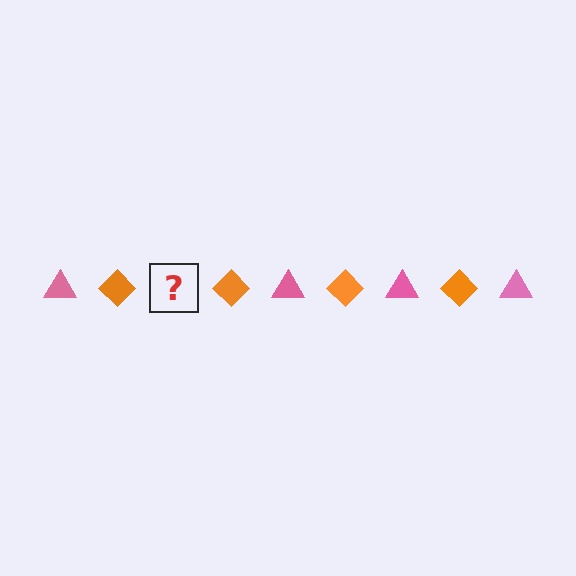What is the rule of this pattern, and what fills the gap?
The rule is that the pattern alternates between pink triangle and orange diamond. The gap should be filled with a pink triangle.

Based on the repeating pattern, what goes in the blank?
The blank should be a pink triangle.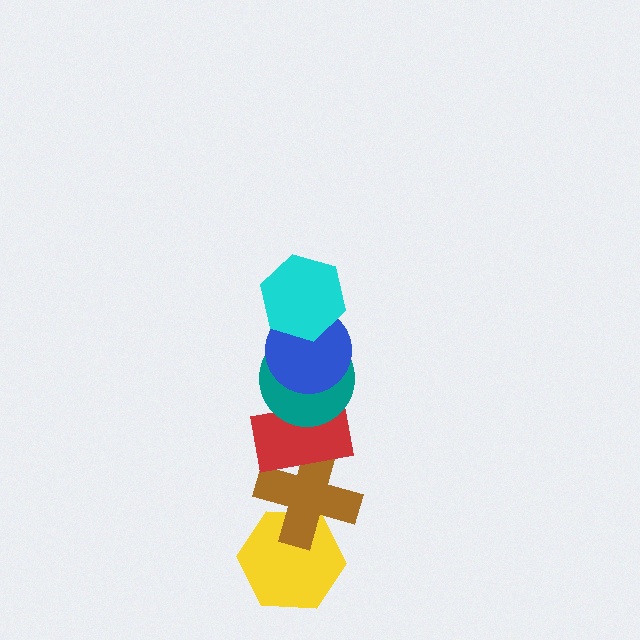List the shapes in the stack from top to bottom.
From top to bottom: the cyan hexagon, the blue circle, the teal circle, the red rectangle, the brown cross, the yellow hexagon.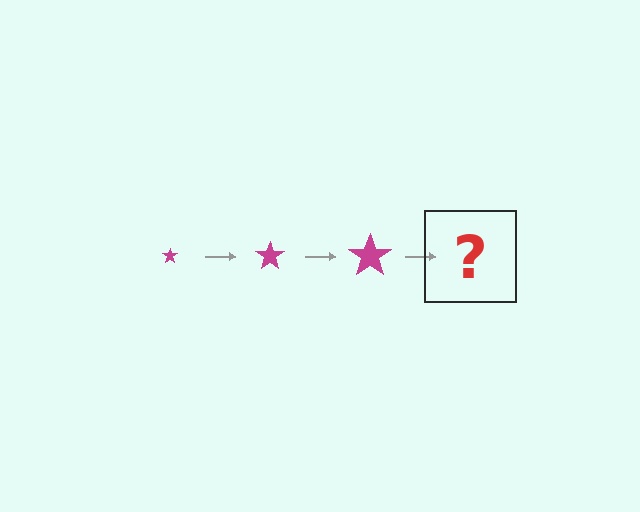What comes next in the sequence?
The next element should be a magenta star, larger than the previous one.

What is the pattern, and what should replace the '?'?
The pattern is that the star gets progressively larger each step. The '?' should be a magenta star, larger than the previous one.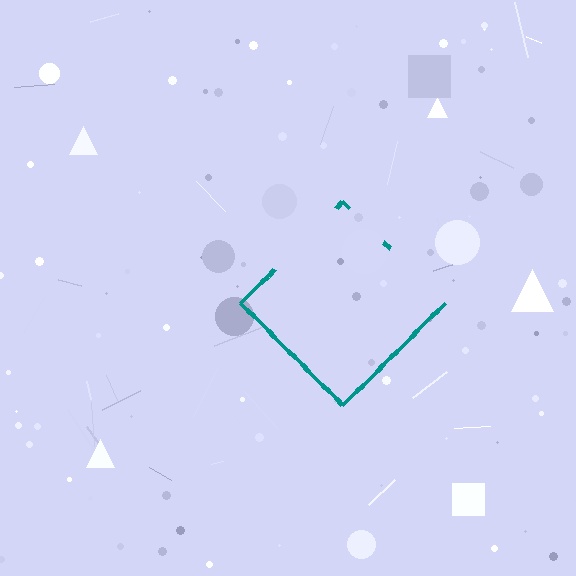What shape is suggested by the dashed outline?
The dashed outline suggests a diamond.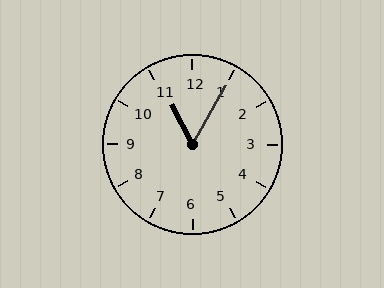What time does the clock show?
11:05.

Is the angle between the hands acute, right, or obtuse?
It is acute.